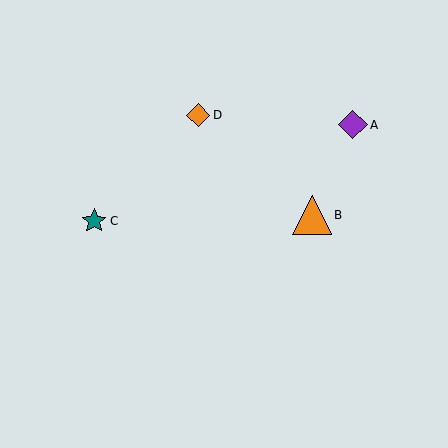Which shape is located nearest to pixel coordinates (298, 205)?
The orange triangle (labeled B) at (312, 215) is nearest to that location.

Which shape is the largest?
The orange triangle (labeled B) is the largest.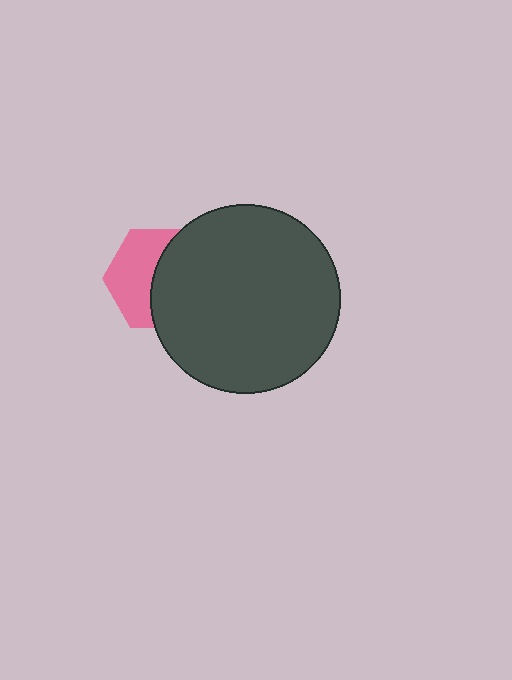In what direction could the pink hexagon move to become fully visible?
The pink hexagon could move left. That would shift it out from behind the dark gray circle entirely.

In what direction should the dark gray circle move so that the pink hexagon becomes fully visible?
The dark gray circle should move right. That is the shortest direction to clear the overlap and leave the pink hexagon fully visible.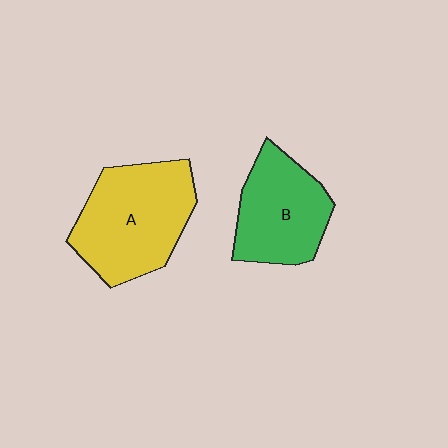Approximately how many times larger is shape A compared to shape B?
Approximately 1.3 times.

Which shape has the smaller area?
Shape B (green).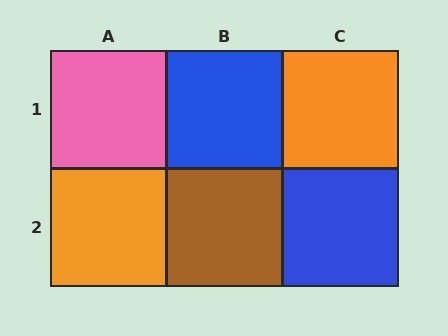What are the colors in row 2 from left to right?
Orange, brown, blue.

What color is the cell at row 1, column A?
Pink.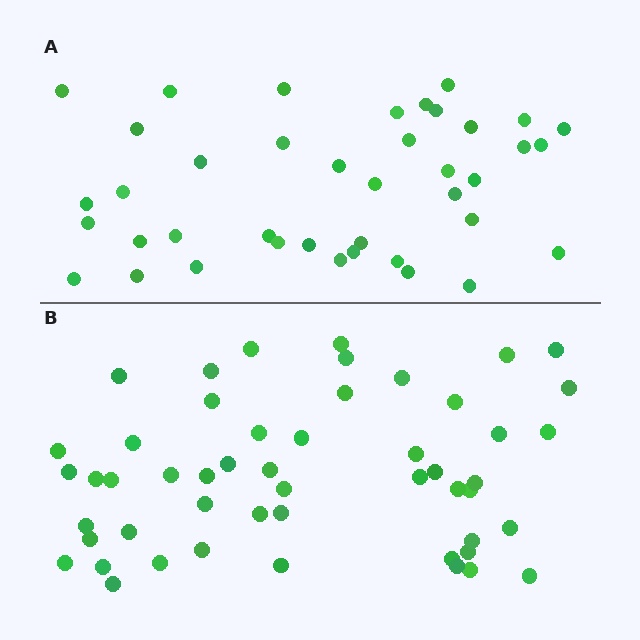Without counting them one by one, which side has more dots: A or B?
Region B (the bottom region) has more dots.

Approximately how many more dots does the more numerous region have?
Region B has roughly 12 or so more dots than region A.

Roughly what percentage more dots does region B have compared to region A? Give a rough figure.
About 30% more.